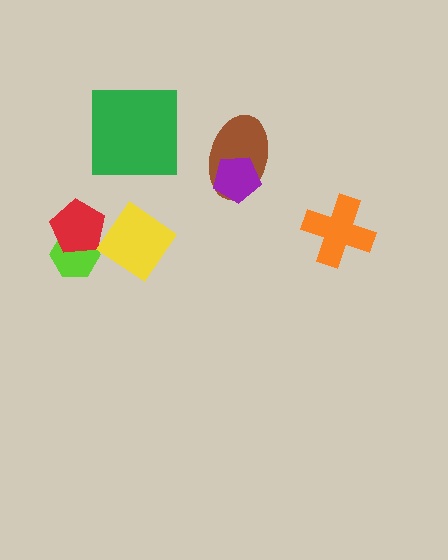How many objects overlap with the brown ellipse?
1 object overlaps with the brown ellipse.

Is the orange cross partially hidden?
No, no other shape covers it.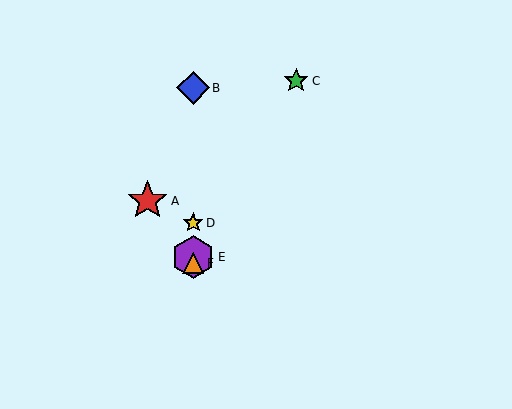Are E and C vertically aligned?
No, E is at x≈193 and C is at x≈296.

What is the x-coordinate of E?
Object E is at x≈193.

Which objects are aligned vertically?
Objects B, D, E, F are aligned vertically.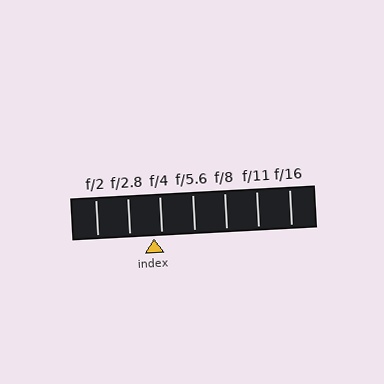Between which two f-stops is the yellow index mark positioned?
The index mark is between f/2.8 and f/4.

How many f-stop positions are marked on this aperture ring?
There are 7 f-stop positions marked.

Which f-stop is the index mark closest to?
The index mark is closest to f/4.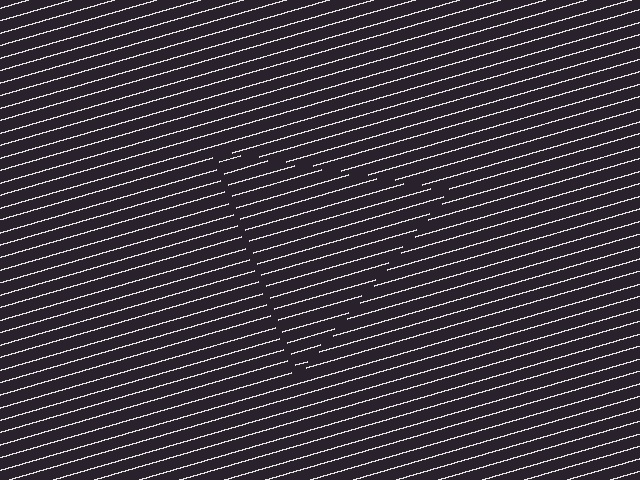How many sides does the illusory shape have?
3 sides — the line-ends trace a triangle.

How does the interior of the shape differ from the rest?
The interior of the shape contains the same grating, shifted by half a period — the contour is defined by the phase discontinuity where line-ends from the inner and outer gratings abut.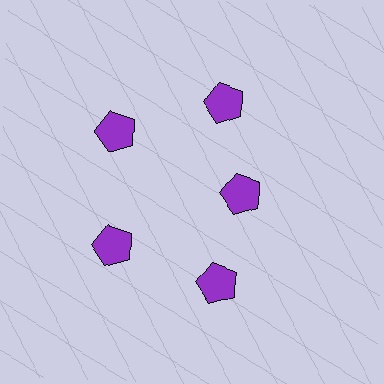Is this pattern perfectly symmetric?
No. The 5 purple pentagons are arranged in a ring, but one element near the 3 o'clock position is pulled inward toward the center, breaking the 5-fold rotational symmetry.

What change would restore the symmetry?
The symmetry would be restored by moving it outward, back onto the ring so that all 5 pentagons sit at equal angles and equal distance from the center.